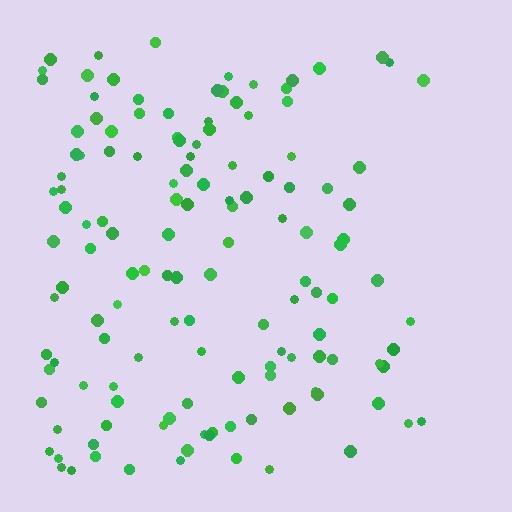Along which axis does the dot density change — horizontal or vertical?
Horizontal.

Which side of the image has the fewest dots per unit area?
The right.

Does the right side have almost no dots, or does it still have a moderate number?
Still a moderate number, just noticeably fewer than the left.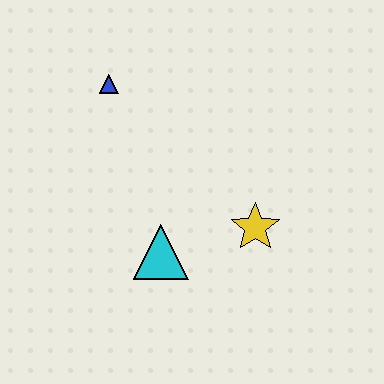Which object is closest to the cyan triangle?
The yellow star is closest to the cyan triangle.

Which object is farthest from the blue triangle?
The yellow star is farthest from the blue triangle.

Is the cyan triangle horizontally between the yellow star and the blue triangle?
Yes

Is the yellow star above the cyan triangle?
Yes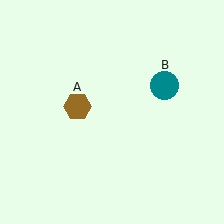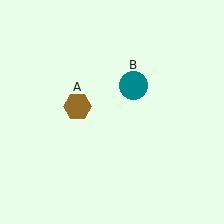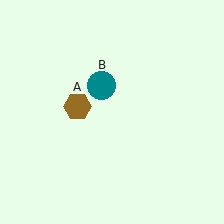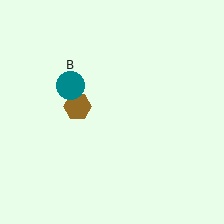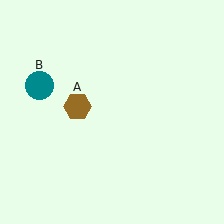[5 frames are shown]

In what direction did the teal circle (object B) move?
The teal circle (object B) moved left.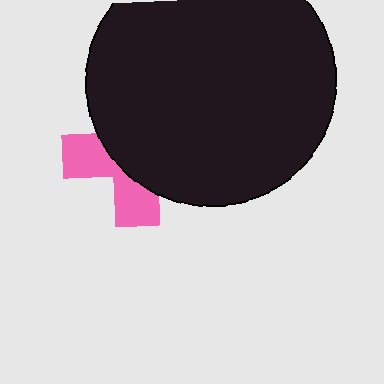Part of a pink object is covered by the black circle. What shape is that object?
It is a cross.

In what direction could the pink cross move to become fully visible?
The pink cross could move toward the lower-left. That would shift it out from behind the black circle entirely.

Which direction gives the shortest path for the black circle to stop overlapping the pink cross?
Moving toward the upper-right gives the shortest separation.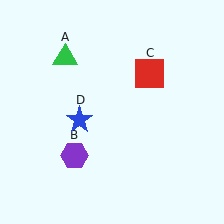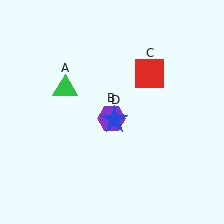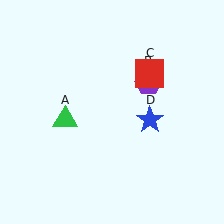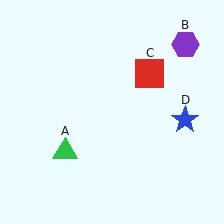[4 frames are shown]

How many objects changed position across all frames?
3 objects changed position: green triangle (object A), purple hexagon (object B), blue star (object D).